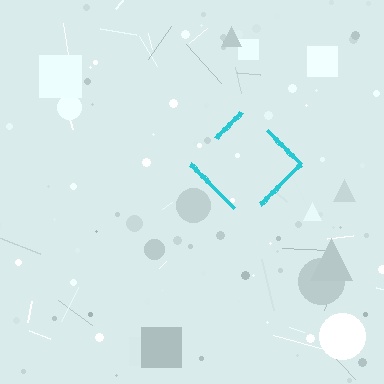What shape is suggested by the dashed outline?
The dashed outline suggests a diamond.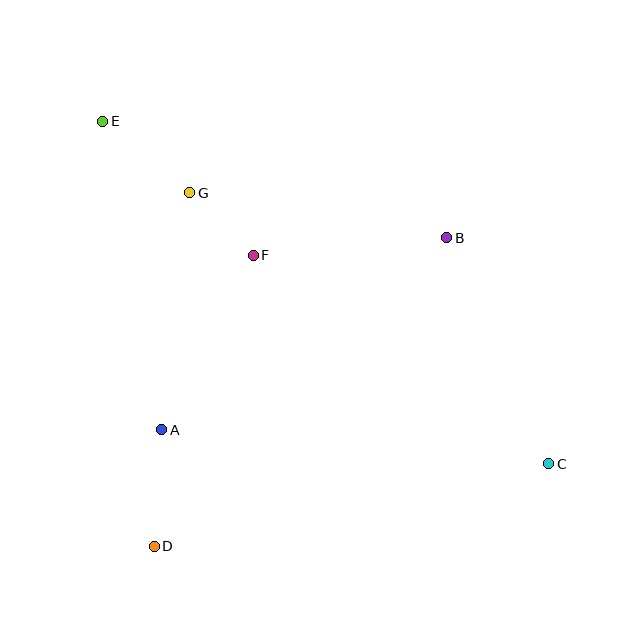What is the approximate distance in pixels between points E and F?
The distance between E and F is approximately 201 pixels.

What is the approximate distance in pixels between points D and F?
The distance between D and F is approximately 307 pixels.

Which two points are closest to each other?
Points F and G are closest to each other.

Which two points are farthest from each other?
Points C and E are farthest from each other.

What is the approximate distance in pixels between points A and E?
The distance between A and E is approximately 314 pixels.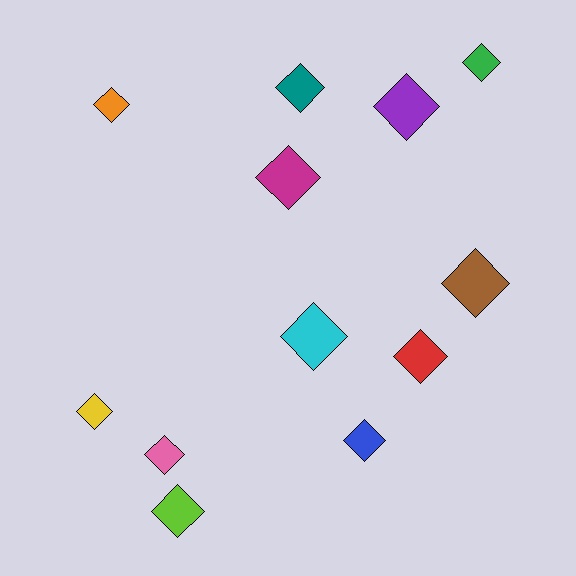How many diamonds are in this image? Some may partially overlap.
There are 12 diamonds.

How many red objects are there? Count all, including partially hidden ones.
There is 1 red object.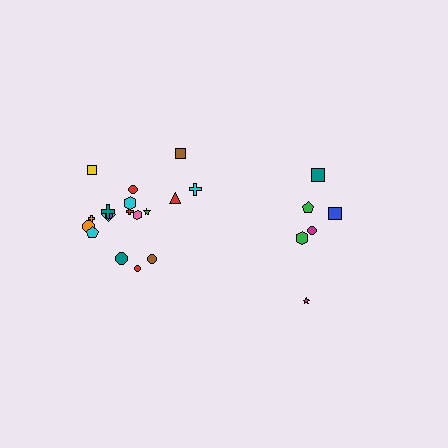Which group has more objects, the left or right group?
The left group.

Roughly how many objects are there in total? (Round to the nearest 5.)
Roughly 25 objects in total.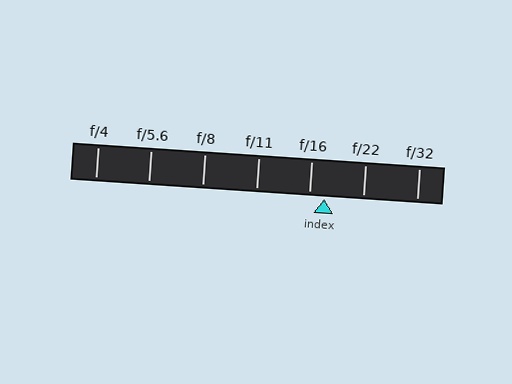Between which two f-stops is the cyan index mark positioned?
The index mark is between f/16 and f/22.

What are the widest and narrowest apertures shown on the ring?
The widest aperture shown is f/4 and the narrowest is f/32.